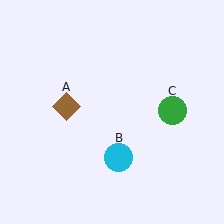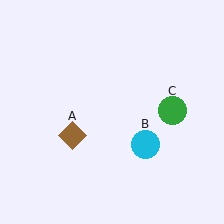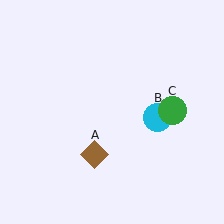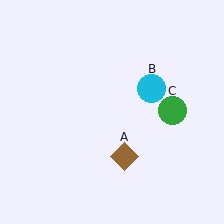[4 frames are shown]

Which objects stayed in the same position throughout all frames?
Green circle (object C) remained stationary.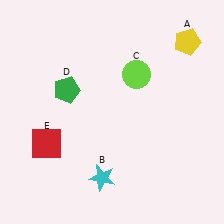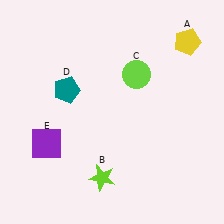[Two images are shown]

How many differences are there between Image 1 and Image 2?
There are 3 differences between the two images.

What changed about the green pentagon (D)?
In Image 1, D is green. In Image 2, it changed to teal.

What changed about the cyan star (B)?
In Image 1, B is cyan. In Image 2, it changed to lime.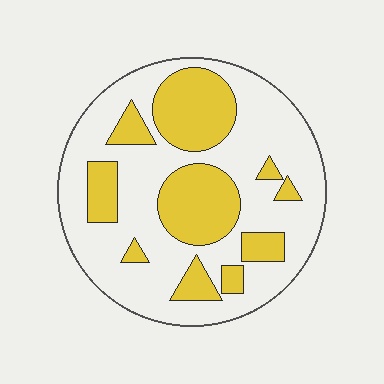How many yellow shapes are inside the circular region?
10.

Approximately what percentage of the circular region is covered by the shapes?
Approximately 35%.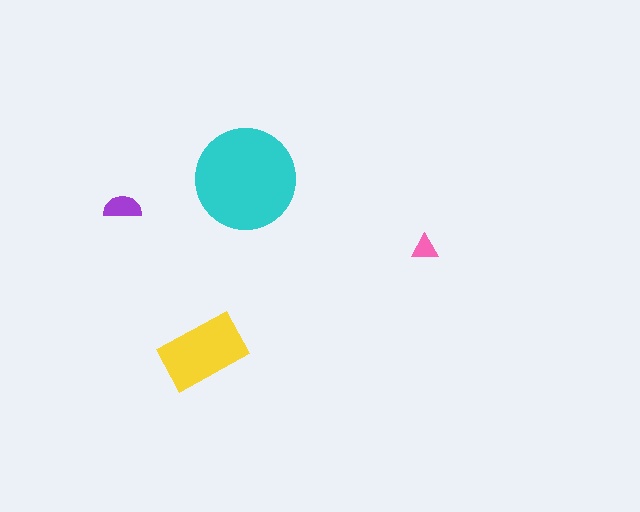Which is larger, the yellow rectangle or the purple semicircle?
The yellow rectangle.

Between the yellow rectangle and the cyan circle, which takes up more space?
The cyan circle.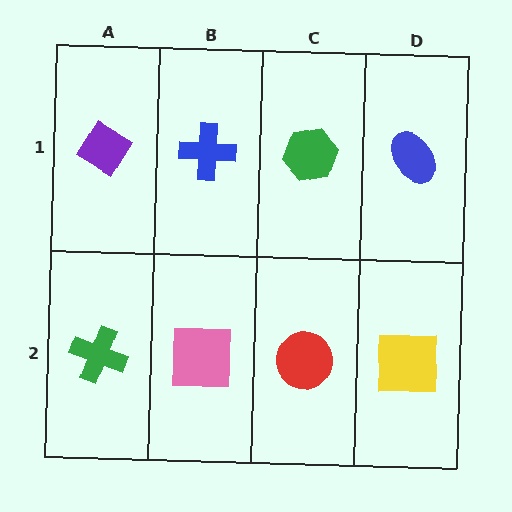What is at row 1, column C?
A green hexagon.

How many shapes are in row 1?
4 shapes.